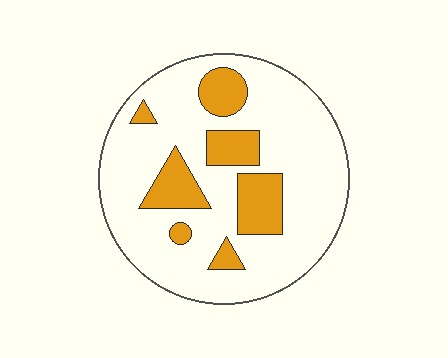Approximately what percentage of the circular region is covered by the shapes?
Approximately 20%.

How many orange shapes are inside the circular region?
7.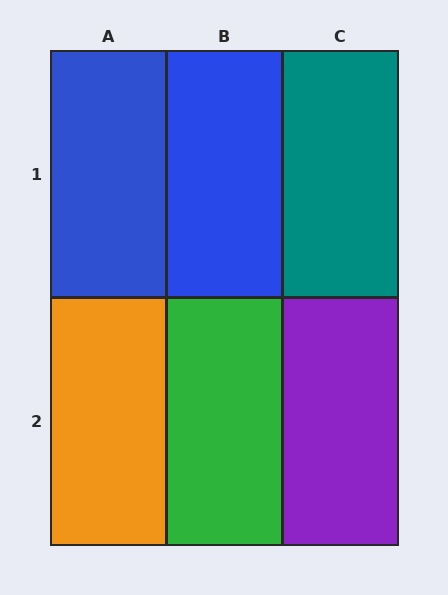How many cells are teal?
1 cell is teal.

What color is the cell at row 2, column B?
Green.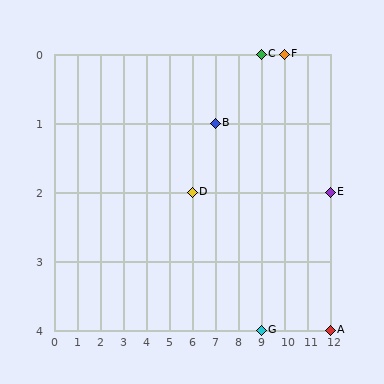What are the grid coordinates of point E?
Point E is at grid coordinates (12, 2).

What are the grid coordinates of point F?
Point F is at grid coordinates (10, 0).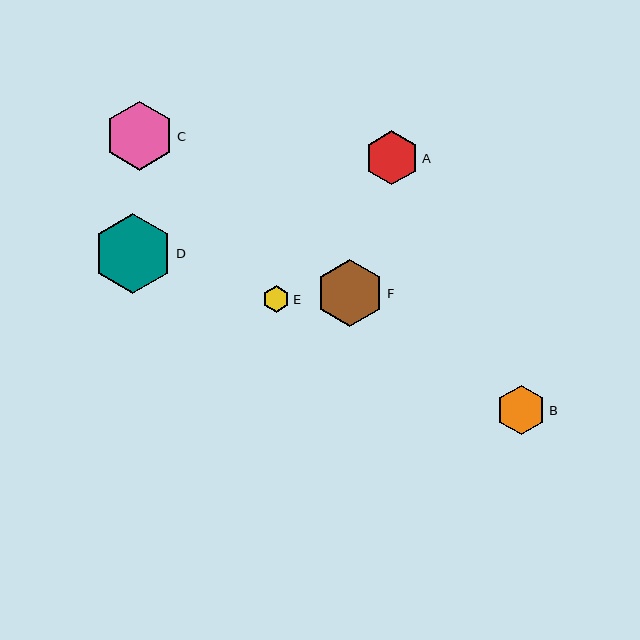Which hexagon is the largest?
Hexagon D is the largest with a size of approximately 80 pixels.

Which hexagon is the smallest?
Hexagon E is the smallest with a size of approximately 27 pixels.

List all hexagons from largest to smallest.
From largest to smallest: D, C, F, A, B, E.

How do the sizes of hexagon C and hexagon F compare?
Hexagon C and hexagon F are approximately the same size.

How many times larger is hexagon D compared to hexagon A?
Hexagon D is approximately 1.5 times the size of hexagon A.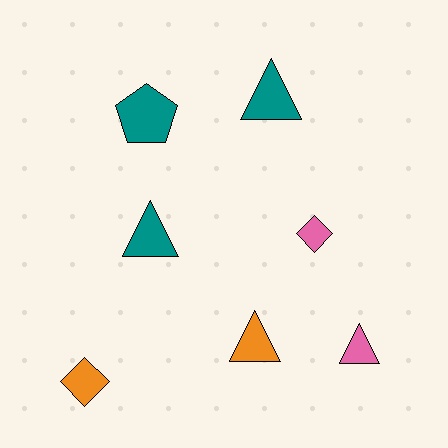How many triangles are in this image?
There are 4 triangles.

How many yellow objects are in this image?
There are no yellow objects.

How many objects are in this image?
There are 7 objects.